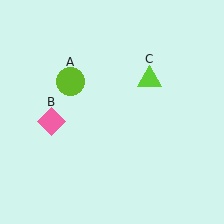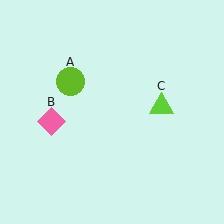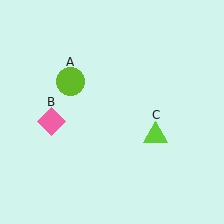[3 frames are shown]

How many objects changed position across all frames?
1 object changed position: lime triangle (object C).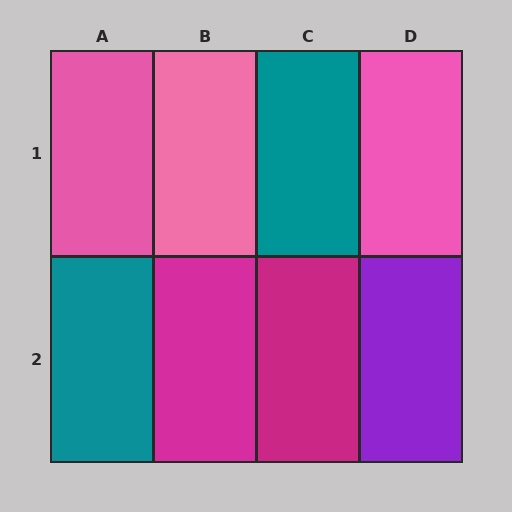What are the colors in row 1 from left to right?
Pink, pink, teal, pink.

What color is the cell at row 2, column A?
Teal.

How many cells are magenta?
2 cells are magenta.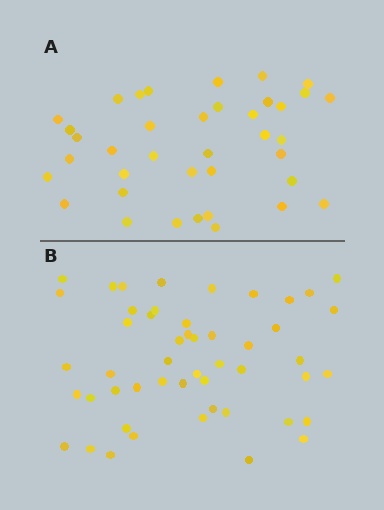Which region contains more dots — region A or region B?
Region B (the bottom region) has more dots.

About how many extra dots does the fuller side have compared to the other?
Region B has roughly 12 or so more dots than region A.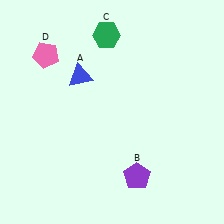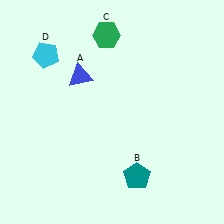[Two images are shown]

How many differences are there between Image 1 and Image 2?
There are 2 differences between the two images.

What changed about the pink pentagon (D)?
In Image 1, D is pink. In Image 2, it changed to cyan.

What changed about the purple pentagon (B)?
In Image 1, B is purple. In Image 2, it changed to teal.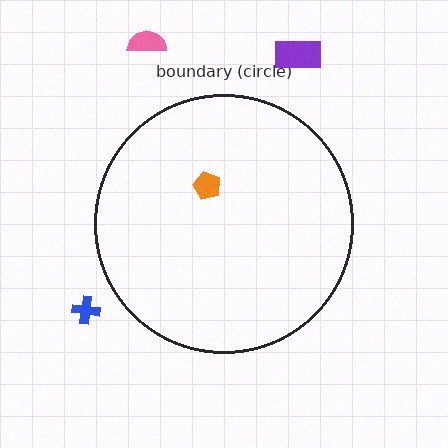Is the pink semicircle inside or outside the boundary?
Outside.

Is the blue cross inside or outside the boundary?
Outside.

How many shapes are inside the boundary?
1 inside, 3 outside.